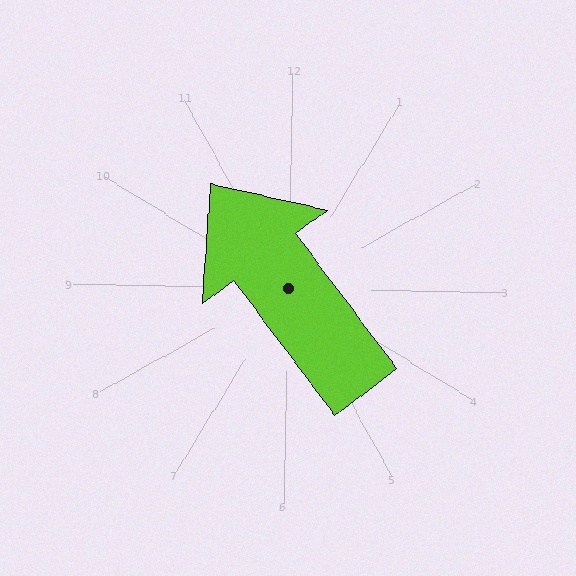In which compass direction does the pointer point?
Northwest.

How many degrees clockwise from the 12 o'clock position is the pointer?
Approximately 322 degrees.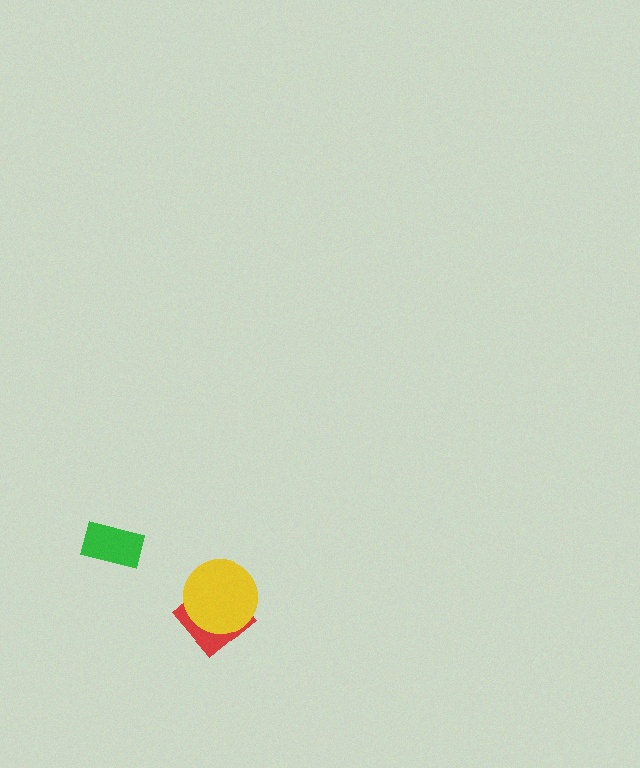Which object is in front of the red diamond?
The yellow circle is in front of the red diamond.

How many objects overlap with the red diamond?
1 object overlaps with the red diamond.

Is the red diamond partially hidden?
Yes, it is partially covered by another shape.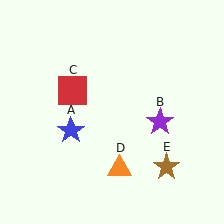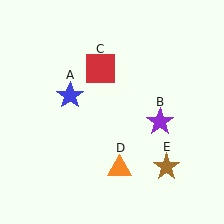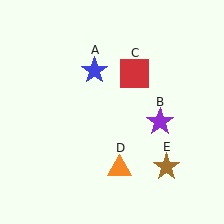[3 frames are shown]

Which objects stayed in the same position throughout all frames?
Purple star (object B) and orange triangle (object D) and brown star (object E) remained stationary.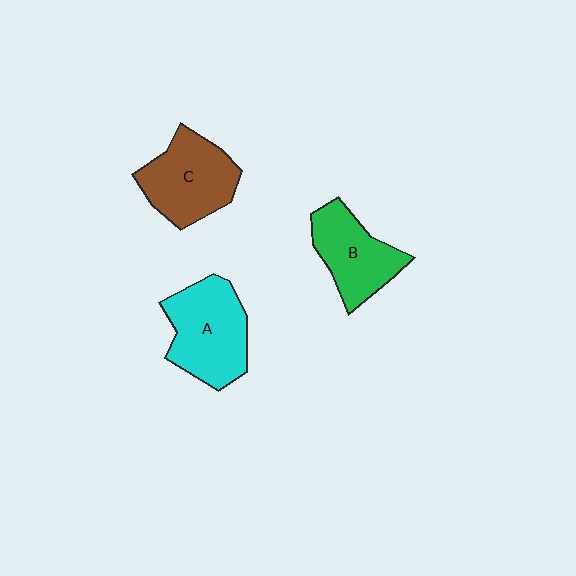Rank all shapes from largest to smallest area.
From largest to smallest: A (cyan), C (brown), B (green).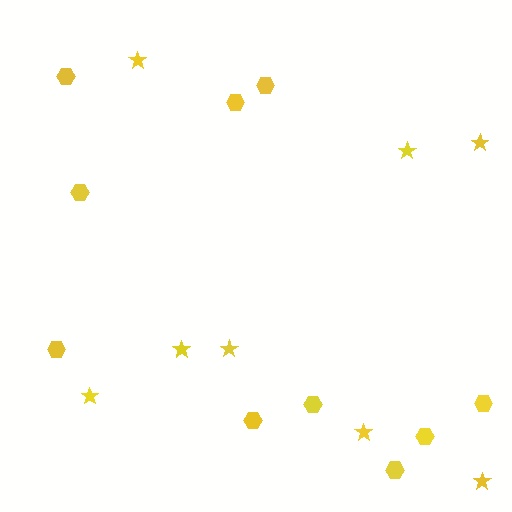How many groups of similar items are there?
There are 2 groups: one group of stars (8) and one group of hexagons (10).